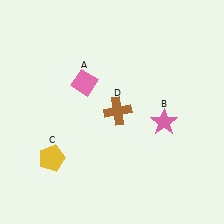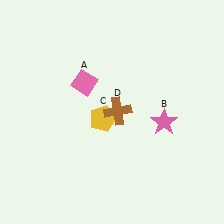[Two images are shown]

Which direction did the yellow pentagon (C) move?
The yellow pentagon (C) moved right.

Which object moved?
The yellow pentagon (C) moved right.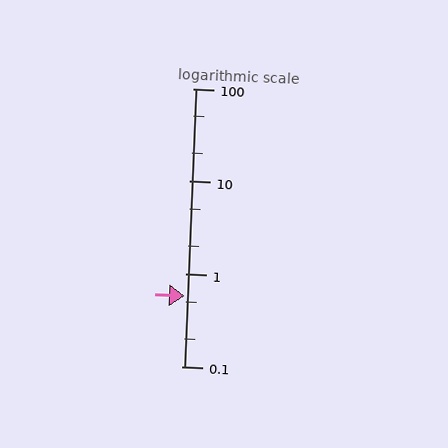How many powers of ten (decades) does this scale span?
The scale spans 3 decades, from 0.1 to 100.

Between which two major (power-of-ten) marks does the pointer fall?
The pointer is between 0.1 and 1.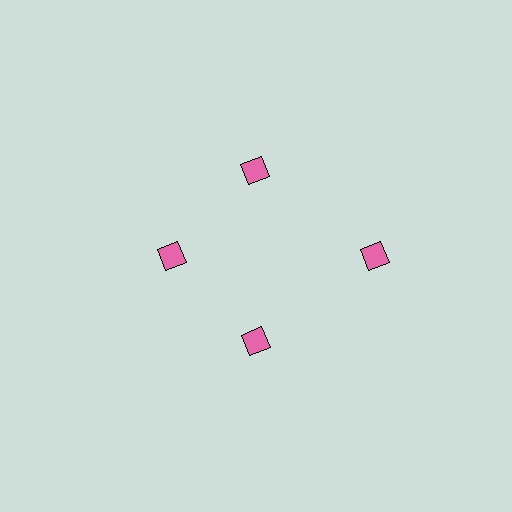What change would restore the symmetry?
The symmetry would be restored by moving it inward, back onto the ring so that all 4 diamonds sit at equal angles and equal distance from the center.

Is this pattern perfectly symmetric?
No. The 4 pink diamonds are arranged in a ring, but one element near the 3 o'clock position is pushed outward from the center, breaking the 4-fold rotational symmetry.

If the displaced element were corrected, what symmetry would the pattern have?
It would have 4-fold rotational symmetry — the pattern would map onto itself every 90 degrees.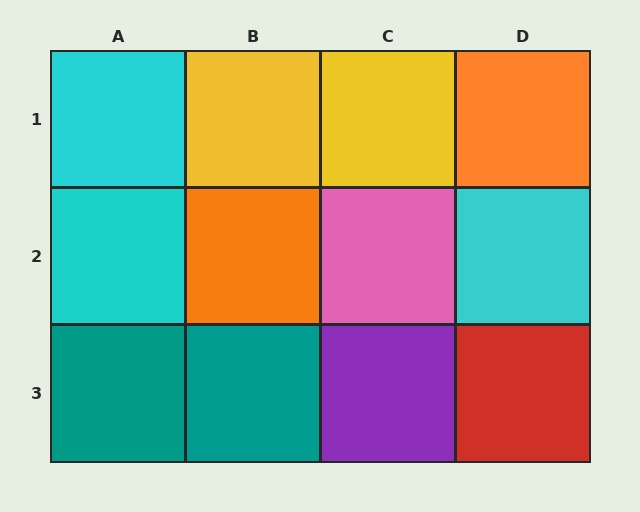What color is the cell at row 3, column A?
Teal.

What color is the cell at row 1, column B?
Yellow.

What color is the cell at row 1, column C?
Yellow.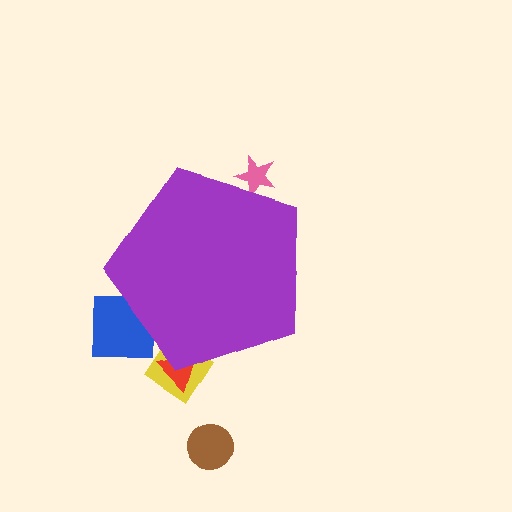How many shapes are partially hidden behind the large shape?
4 shapes are partially hidden.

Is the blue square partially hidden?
Yes, the blue square is partially hidden behind the purple pentagon.